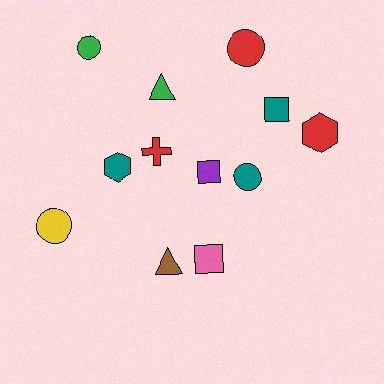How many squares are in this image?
There are 3 squares.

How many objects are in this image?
There are 12 objects.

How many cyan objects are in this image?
There are no cyan objects.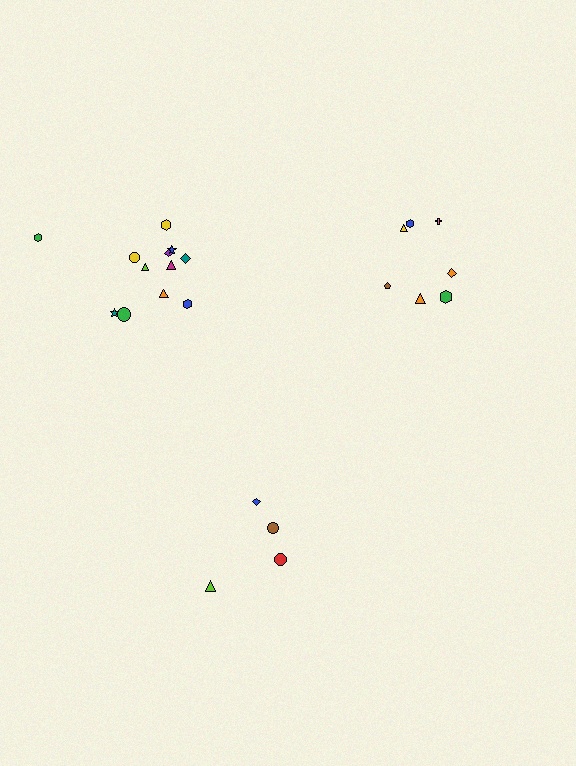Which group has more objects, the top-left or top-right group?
The top-left group.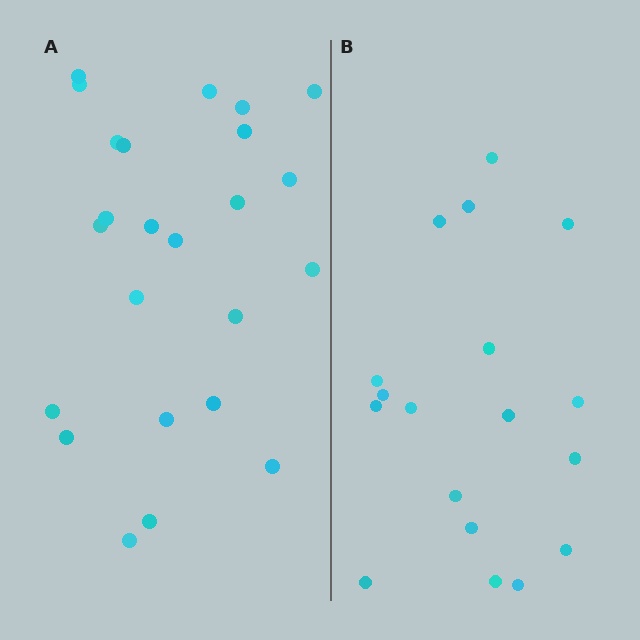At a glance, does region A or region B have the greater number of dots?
Region A (the left region) has more dots.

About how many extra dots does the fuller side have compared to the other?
Region A has about 6 more dots than region B.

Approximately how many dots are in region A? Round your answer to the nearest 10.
About 20 dots. (The exact count is 24, which rounds to 20.)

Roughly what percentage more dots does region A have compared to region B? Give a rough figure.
About 35% more.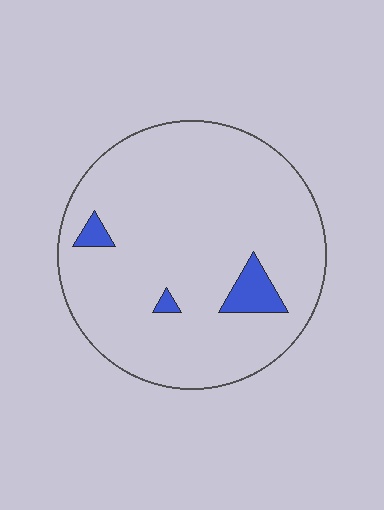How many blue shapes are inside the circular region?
3.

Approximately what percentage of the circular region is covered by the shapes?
Approximately 5%.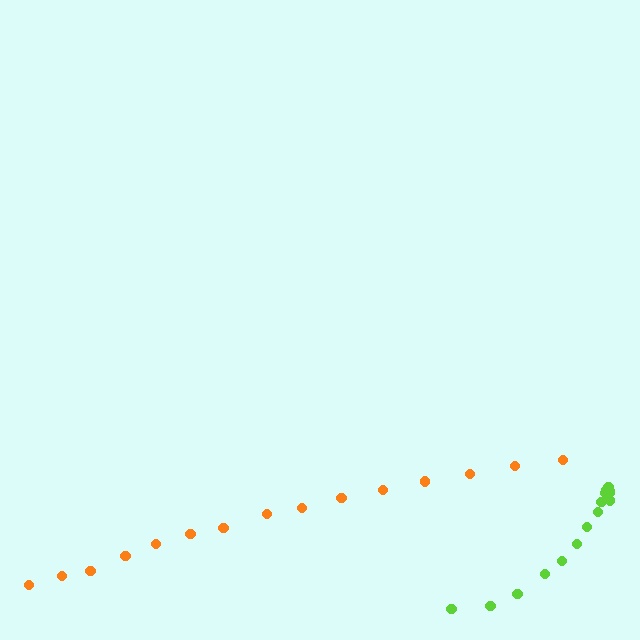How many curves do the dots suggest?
There are 2 distinct paths.